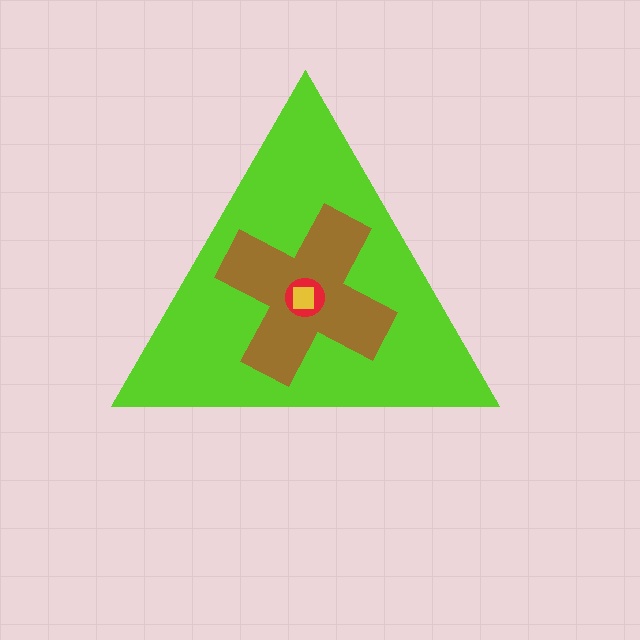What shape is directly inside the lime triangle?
The brown cross.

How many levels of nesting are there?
4.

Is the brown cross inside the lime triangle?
Yes.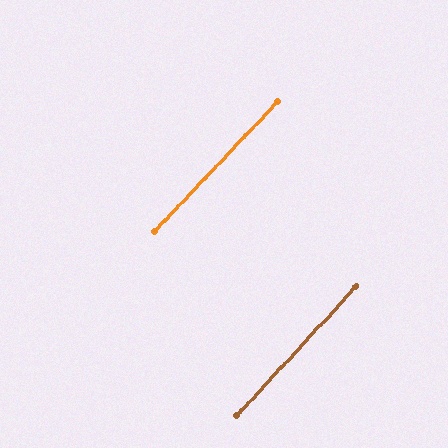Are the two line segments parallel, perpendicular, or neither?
Parallel — their directions differ by only 0.8°.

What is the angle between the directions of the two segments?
Approximately 1 degree.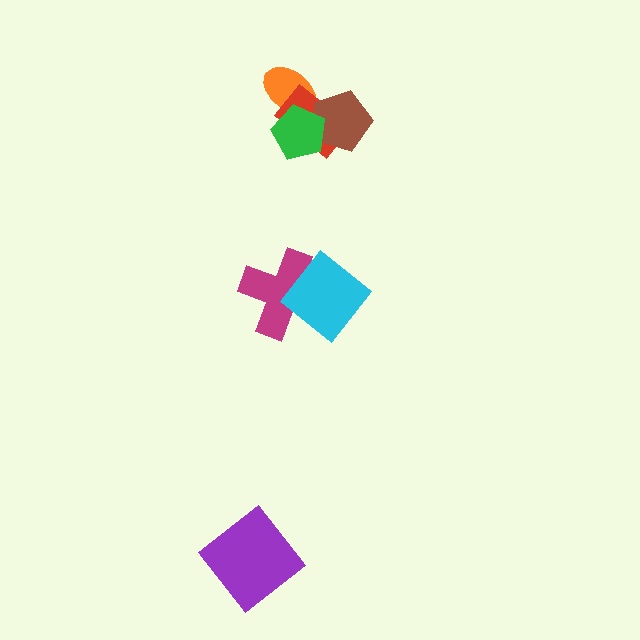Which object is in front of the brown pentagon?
The green pentagon is in front of the brown pentagon.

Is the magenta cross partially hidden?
Yes, it is partially covered by another shape.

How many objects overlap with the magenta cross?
1 object overlaps with the magenta cross.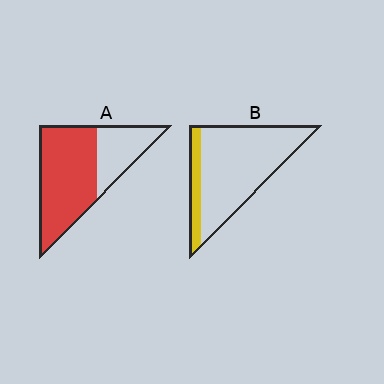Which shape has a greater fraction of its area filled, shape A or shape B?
Shape A.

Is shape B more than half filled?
No.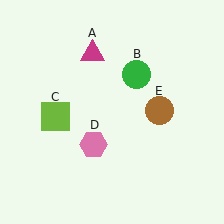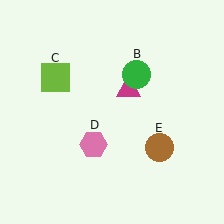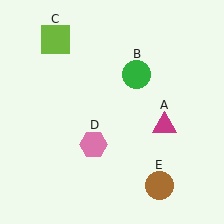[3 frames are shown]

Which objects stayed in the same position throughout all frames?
Green circle (object B) and pink hexagon (object D) remained stationary.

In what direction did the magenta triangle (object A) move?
The magenta triangle (object A) moved down and to the right.